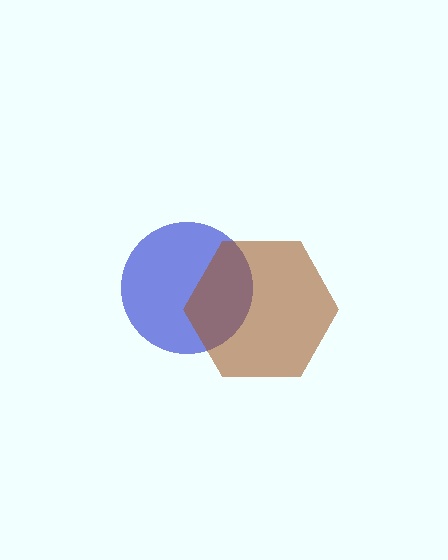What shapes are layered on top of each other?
The layered shapes are: a blue circle, a brown hexagon.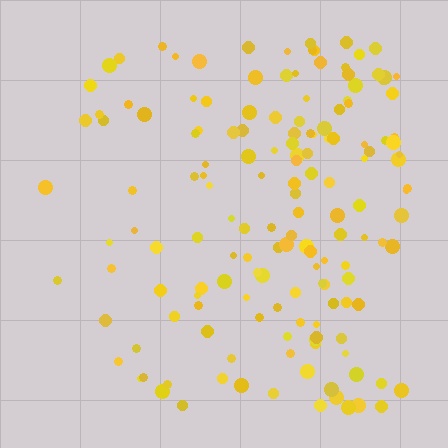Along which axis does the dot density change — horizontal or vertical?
Horizontal.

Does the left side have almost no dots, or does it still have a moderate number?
Still a moderate number, just noticeably fewer than the right.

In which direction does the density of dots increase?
From left to right, with the right side densest.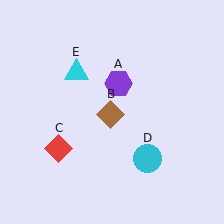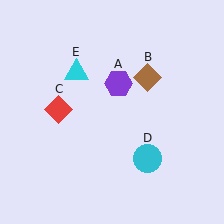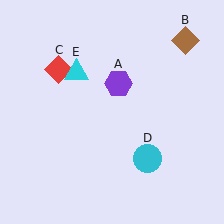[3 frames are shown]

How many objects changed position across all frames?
2 objects changed position: brown diamond (object B), red diamond (object C).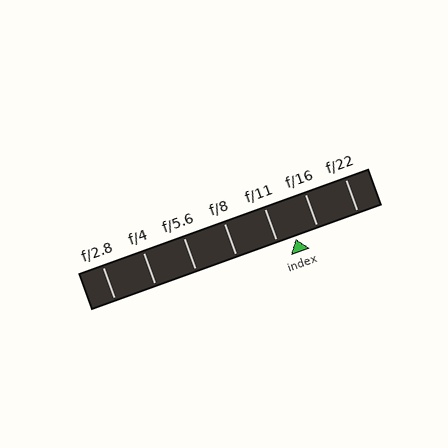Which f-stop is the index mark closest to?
The index mark is closest to f/11.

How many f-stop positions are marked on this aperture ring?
There are 7 f-stop positions marked.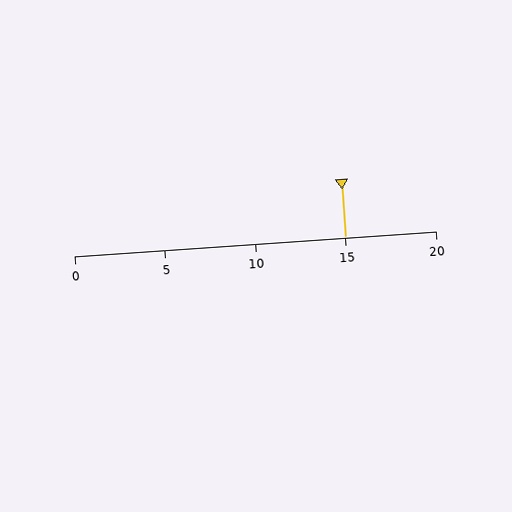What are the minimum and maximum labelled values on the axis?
The axis runs from 0 to 20.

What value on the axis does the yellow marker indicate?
The marker indicates approximately 15.